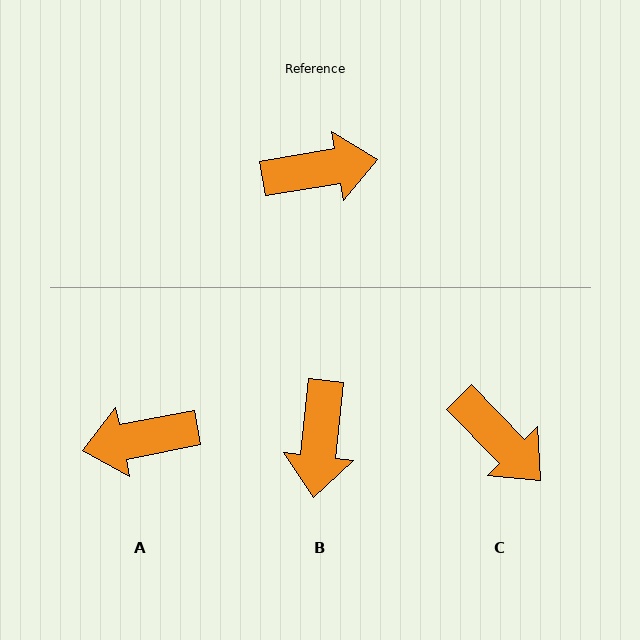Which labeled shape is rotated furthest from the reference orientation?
A, about 178 degrees away.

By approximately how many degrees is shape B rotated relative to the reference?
Approximately 106 degrees clockwise.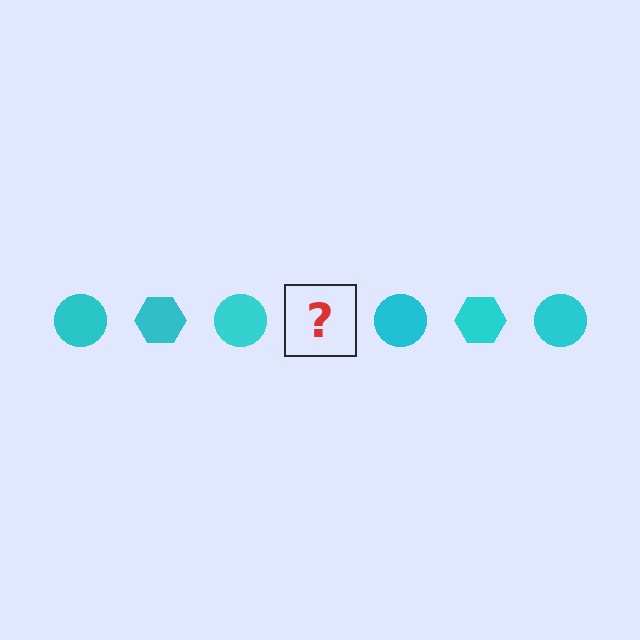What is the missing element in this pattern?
The missing element is a cyan hexagon.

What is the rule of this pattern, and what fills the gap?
The rule is that the pattern cycles through circle, hexagon shapes in cyan. The gap should be filled with a cyan hexagon.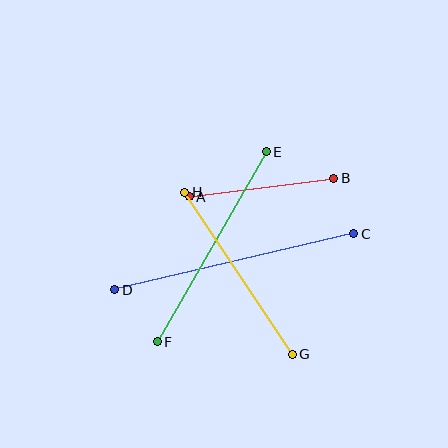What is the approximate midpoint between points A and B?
The midpoint is at approximately (261, 188) pixels.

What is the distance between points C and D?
The distance is approximately 246 pixels.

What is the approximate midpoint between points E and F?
The midpoint is at approximately (212, 247) pixels.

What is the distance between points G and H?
The distance is approximately 194 pixels.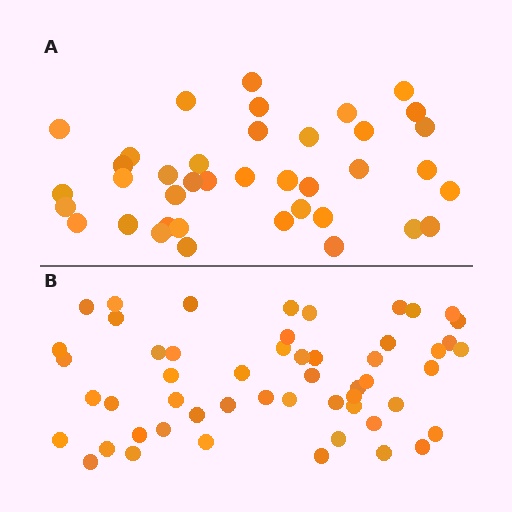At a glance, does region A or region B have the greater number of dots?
Region B (the bottom region) has more dots.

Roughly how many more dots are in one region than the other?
Region B has approximately 15 more dots than region A.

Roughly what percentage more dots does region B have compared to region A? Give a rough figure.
About 35% more.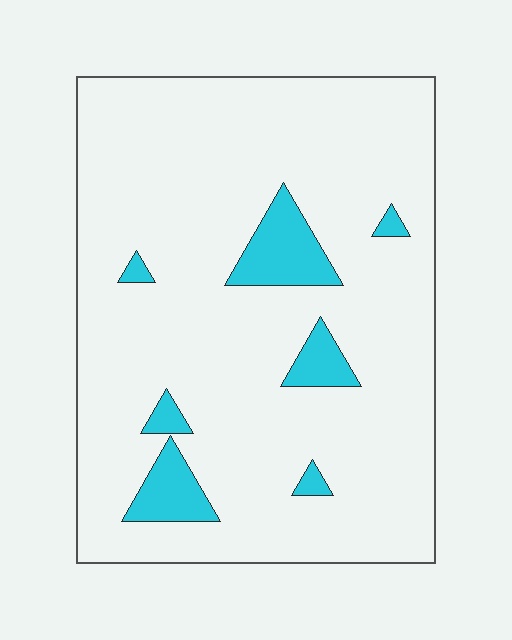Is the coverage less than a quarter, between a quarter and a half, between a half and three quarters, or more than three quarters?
Less than a quarter.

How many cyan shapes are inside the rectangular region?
7.